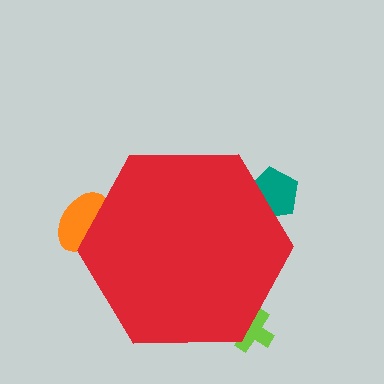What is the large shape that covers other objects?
A red hexagon.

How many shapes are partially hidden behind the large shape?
3 shapes are partially hidden.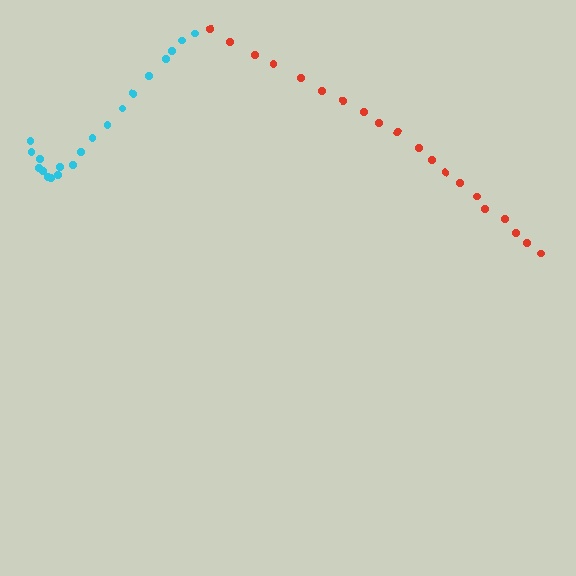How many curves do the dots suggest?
There are 2 distinct paths.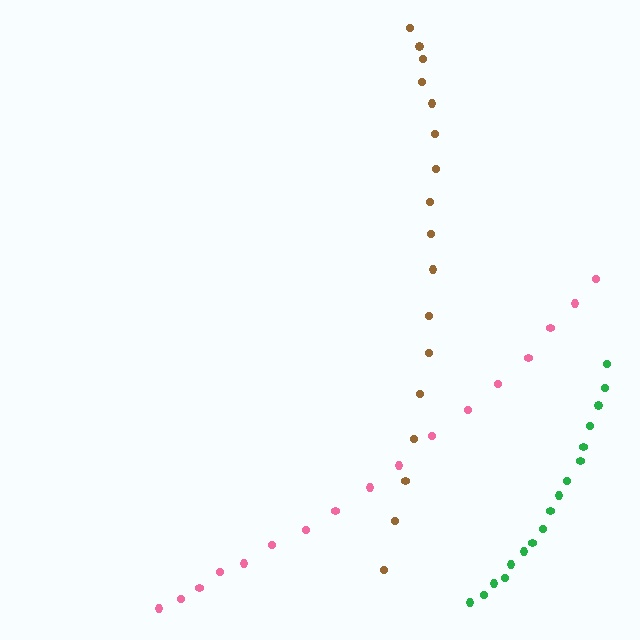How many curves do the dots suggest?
There are 3 distinct paths.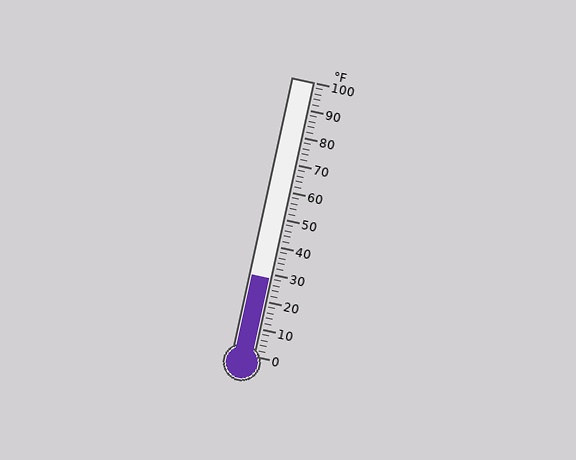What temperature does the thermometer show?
The thermometer shows approximately 28°F.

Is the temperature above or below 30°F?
The temperature is below 30°F.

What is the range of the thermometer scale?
The thermometer scale ranges from 0°F to 100°F.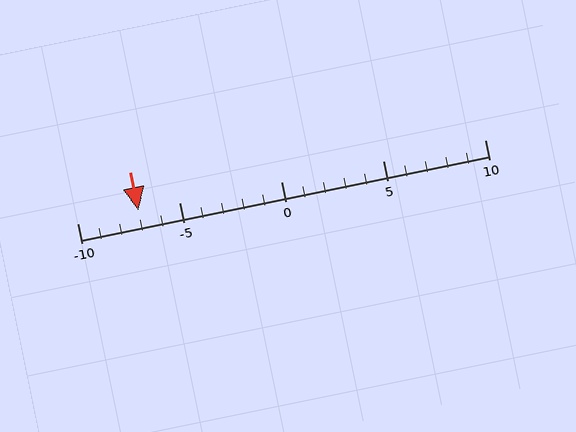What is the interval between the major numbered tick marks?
The major tick marks are spaced 5 units apart.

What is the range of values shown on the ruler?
The ruler shows values from -10 to 10.